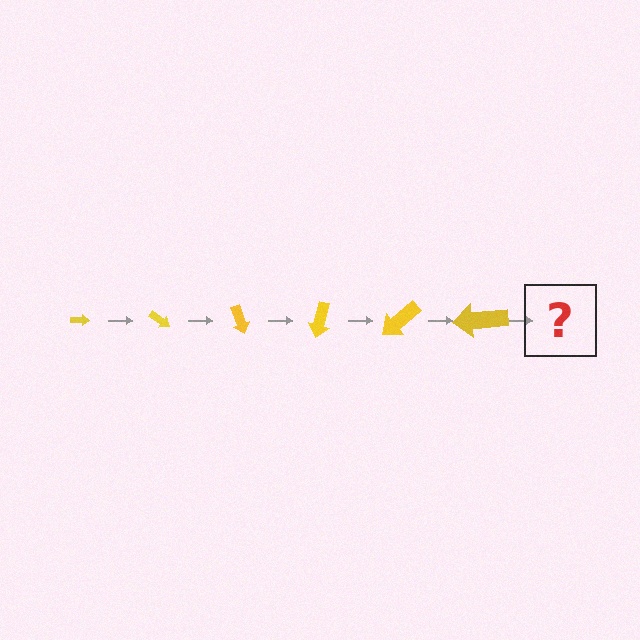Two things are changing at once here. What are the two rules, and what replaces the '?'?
The two rules are that the arrow grows larger each step and it rotates 35 degrees each step. The '?' should be an arrow, larger than the previous one and rotated 210 degrees from the start.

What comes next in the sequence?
The next element should be an arrow, larger than the previous one and rotated 210 degrees from the start.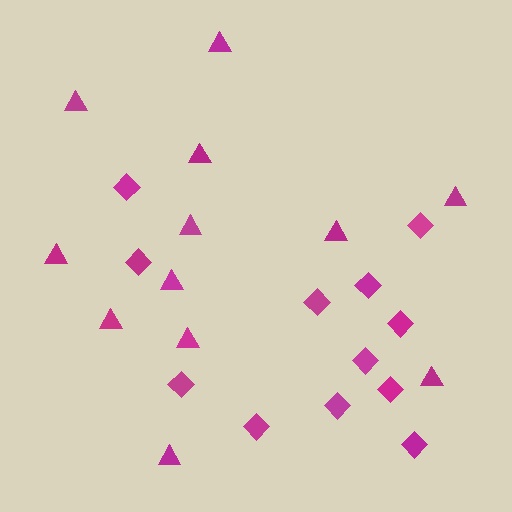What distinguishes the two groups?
There are 2 groups: one group of diamonds (12) and one group of triangles (12).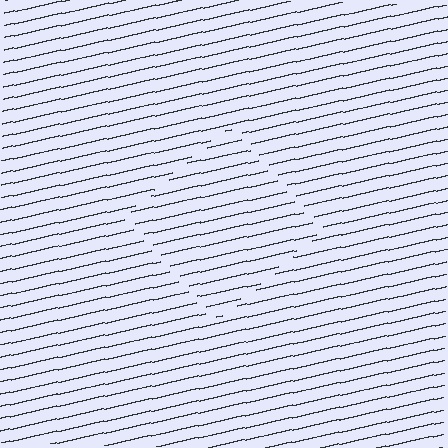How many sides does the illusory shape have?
4 sides — the line-ends trace a square.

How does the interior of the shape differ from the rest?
The interior of the shape contains the same grating, shifted by half a period — the contour is defined by the phase discontinuity where line-ends from the inner and outer gratings abut.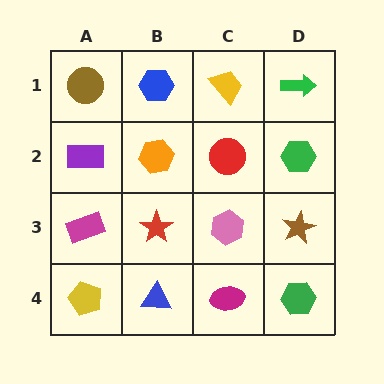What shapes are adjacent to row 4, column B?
A red star (row 3, column B), a yellow pentagon (row 4, column A), a magenta ellipse (row 4, column C).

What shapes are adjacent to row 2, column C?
A yellow trapezoid (row 1, column C), a pink hexagon (row 3, column C), an orange hexagon (row 2, column B), a green hexagon (row 2, column D).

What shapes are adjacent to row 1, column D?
A green hexagon (row 2, column D), a yellow trapezoid (row 1, column C).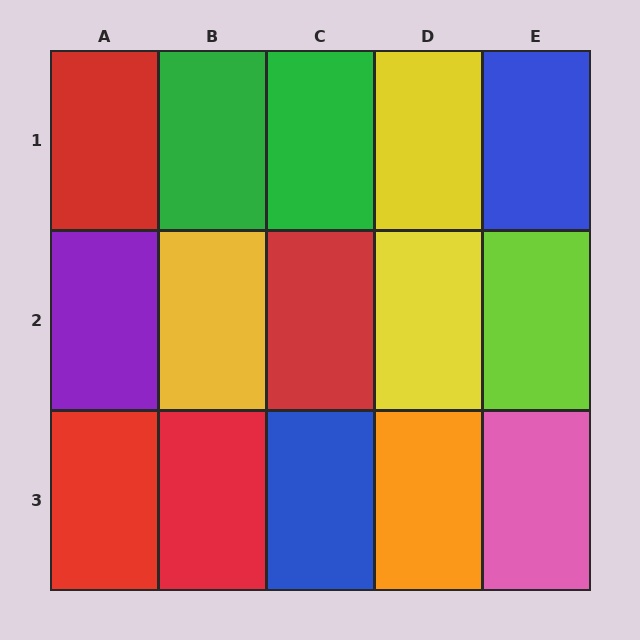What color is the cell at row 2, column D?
Yellow.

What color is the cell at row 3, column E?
Pink.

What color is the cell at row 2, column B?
Yellow.